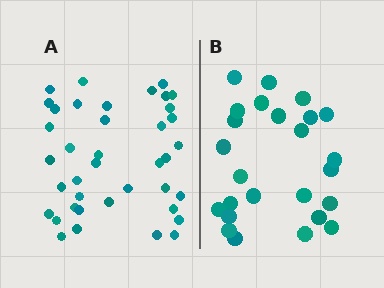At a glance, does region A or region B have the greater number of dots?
Region A (the left region) has more dots.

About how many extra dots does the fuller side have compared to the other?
Region A has approximately 15 more dots than region B.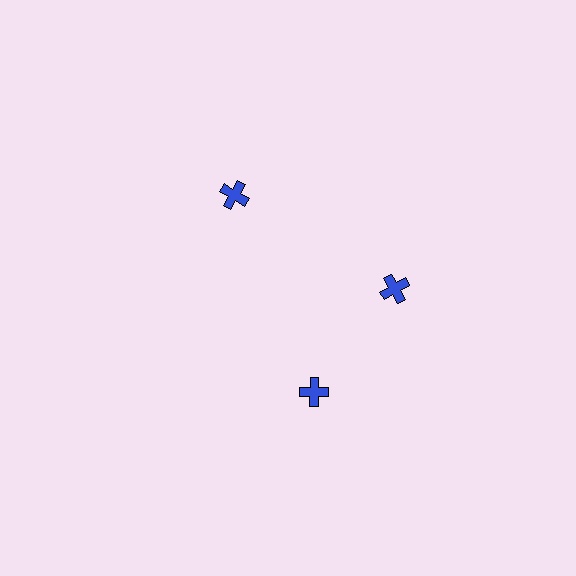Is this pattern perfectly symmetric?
No. The 3 blue crosses are arranged in a ring, but one element near the 7 o'clock position is rotated out of alignment along the ring, breaking the 3-fold rotational symmetry.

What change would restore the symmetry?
The symmetry would be restored by rotating it back into even spacing with its neighbors so that all 3 crosses sit at equal angles and equal distance from the center.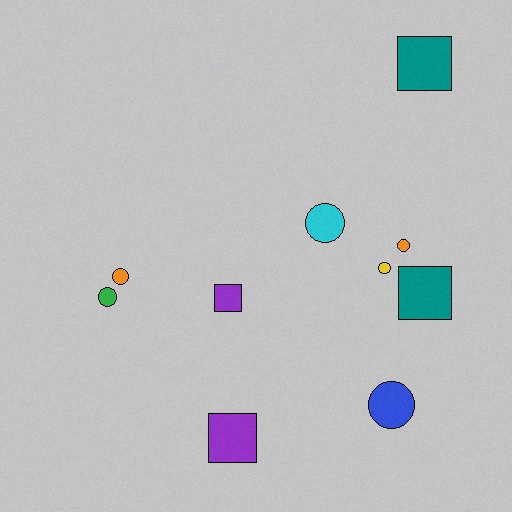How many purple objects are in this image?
There are 2 purple objects.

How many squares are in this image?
There are 4 squares.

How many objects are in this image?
There are 10 objects.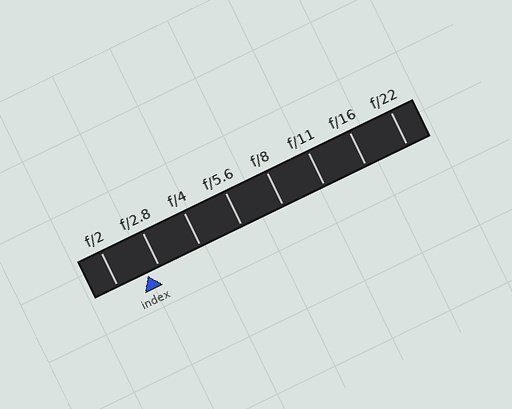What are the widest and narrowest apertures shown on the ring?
The widest aperture shown is f/2 and the narrowest is f/22.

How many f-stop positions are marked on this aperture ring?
There are 8 f-stop positions marked.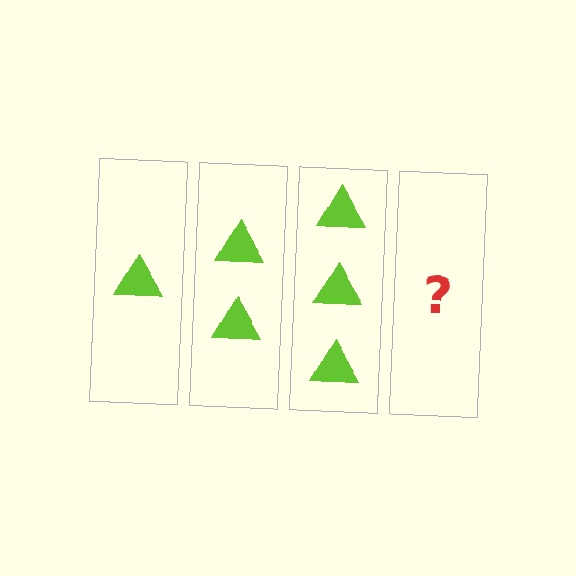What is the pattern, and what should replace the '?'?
The pattern is that each step adds one more triangle. The '?' should be 4 triangles.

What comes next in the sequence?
The next element should be 4 triangles.